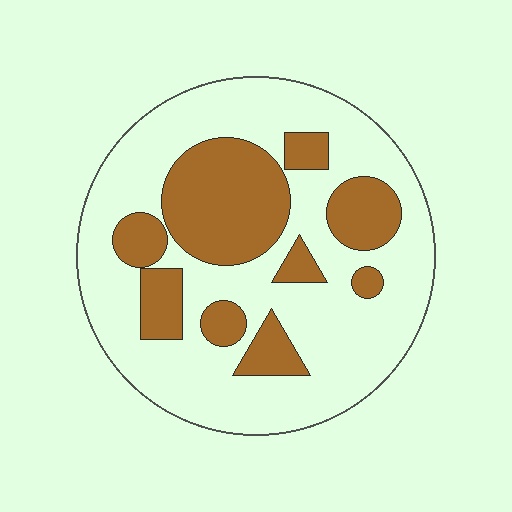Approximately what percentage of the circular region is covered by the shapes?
Approximately 30%.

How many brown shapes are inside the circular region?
9.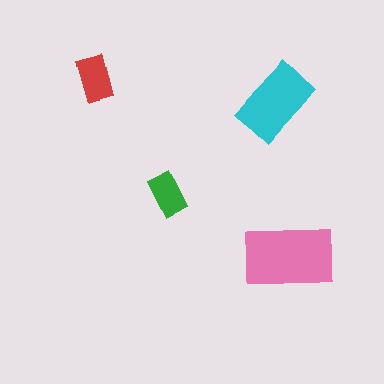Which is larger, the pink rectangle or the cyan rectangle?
The pink one.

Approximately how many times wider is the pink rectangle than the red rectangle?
About 2 times wider.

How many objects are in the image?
There are 4 objects in the image.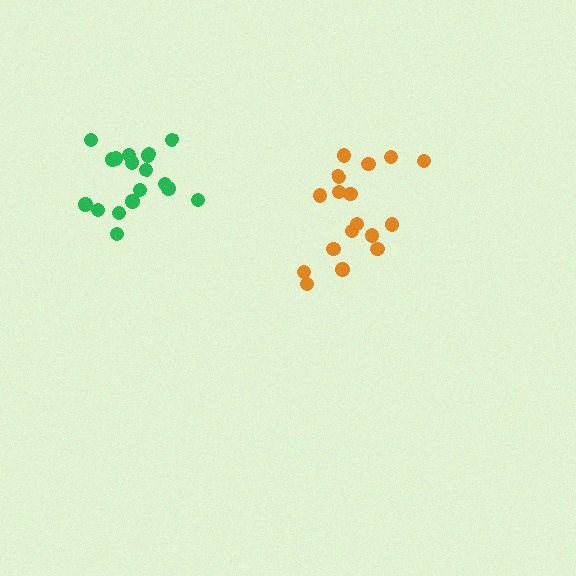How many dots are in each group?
Group 1: 18 dots, Group 2: 17 dots (35 total).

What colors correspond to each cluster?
The clusters are colored: green, orange.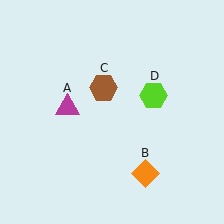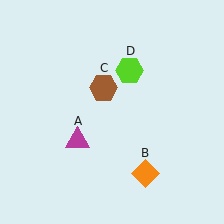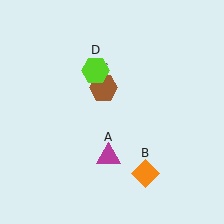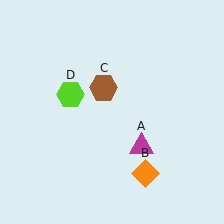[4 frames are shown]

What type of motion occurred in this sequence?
The magenta triangle (object A), lime hexagon (object D) rotated counterclockwise around the center of the scene.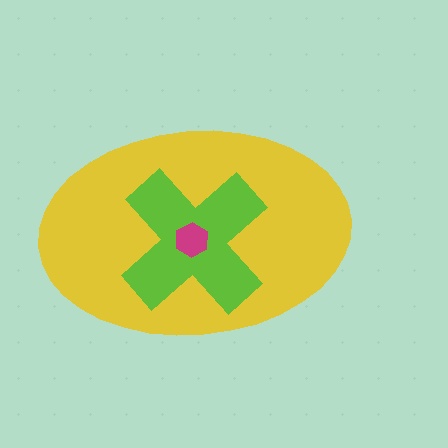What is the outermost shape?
The yellow ellipse.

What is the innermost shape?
The magenta hexagon.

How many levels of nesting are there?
3.